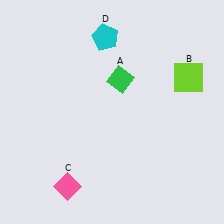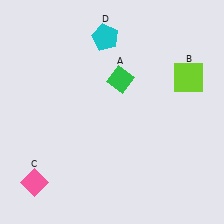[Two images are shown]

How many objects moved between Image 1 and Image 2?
1 object moved between the two images.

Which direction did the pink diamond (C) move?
The pink diamond (C) moved left.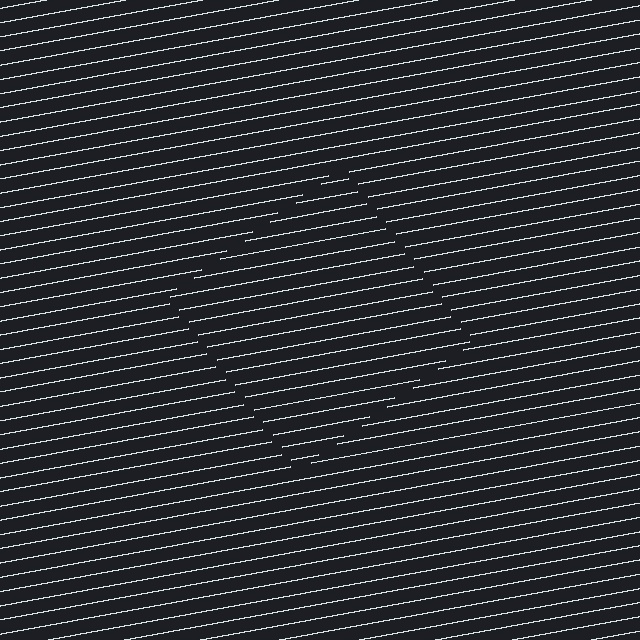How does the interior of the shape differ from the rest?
The interior of the shape contains the same grating, shifted by half a period — the contour is defined by the phase discontinuity where line-ends from the inner and outer gratings abut.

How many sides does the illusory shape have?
4 sides — the line-ends trace a square.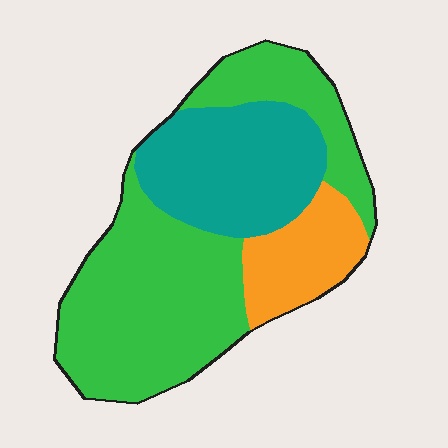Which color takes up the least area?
Orange, at roughly 15%.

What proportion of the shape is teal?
Teal covers 29% of the shape.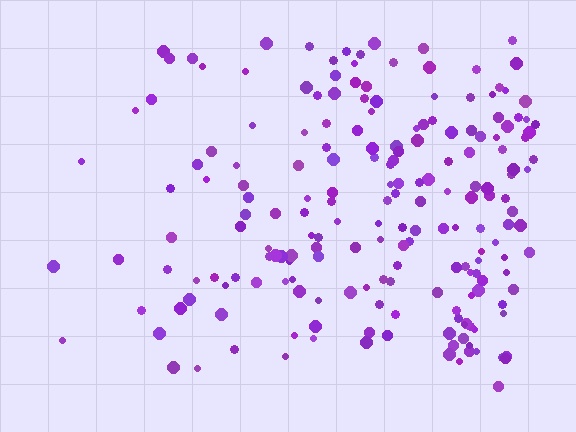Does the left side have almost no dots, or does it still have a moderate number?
Still a moderate number, just noticeably fewer than the right.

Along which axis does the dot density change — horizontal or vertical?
Horizontal.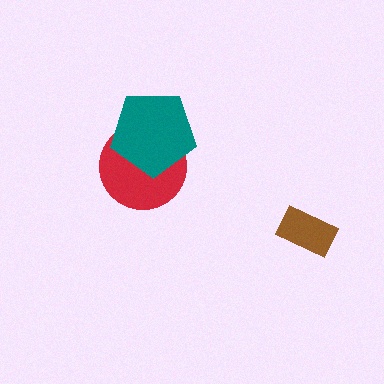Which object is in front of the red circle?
The teal pentagon is in front of the red circle.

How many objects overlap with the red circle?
1 object overlaps with the red circle.